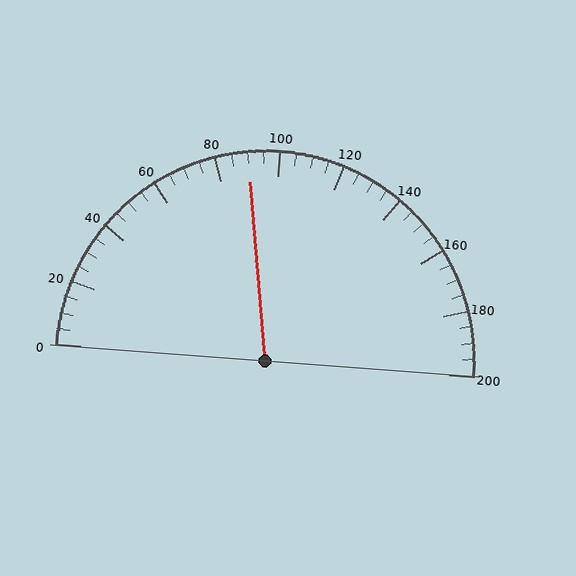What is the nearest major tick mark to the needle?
The nearest major tick mark is 80.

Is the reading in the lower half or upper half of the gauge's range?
The reading is in the lower half of the range (0 to 200).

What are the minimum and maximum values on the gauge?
The gauge ranges from 0 to 200.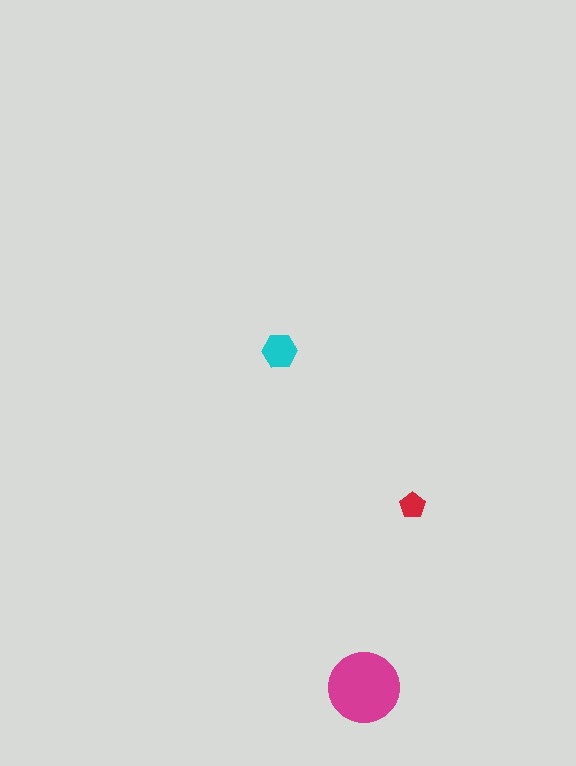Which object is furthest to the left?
The cyan hexagon is leftmost.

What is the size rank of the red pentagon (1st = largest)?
3rd.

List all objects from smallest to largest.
The red pentagon, the cyan hexagon, the magenta circle.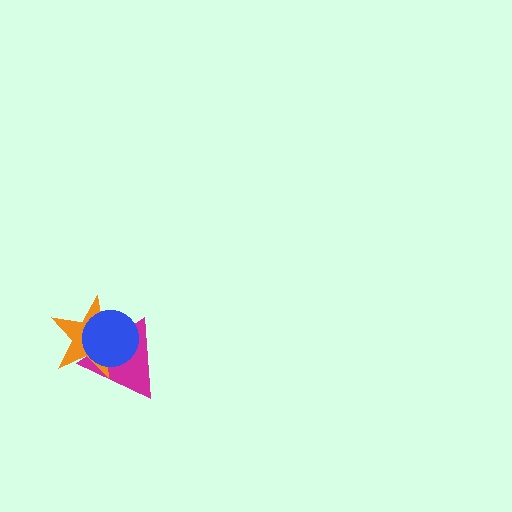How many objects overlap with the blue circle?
2 objects overlap with the blue circle.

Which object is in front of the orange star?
The blue circle is in front of the orange star.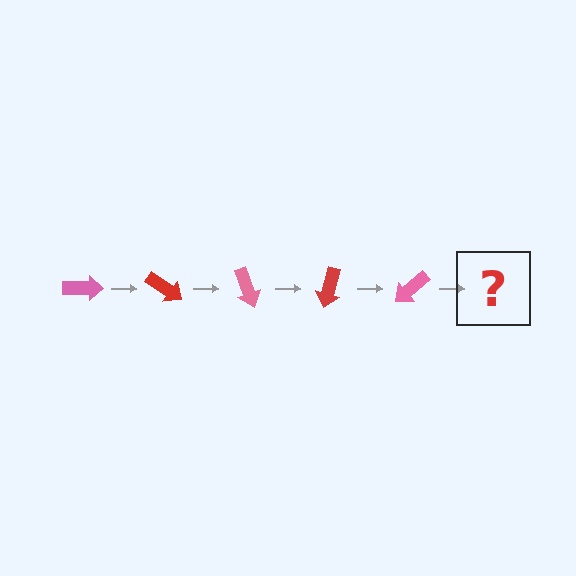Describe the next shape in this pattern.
It should be a red arrow, rotated 175 degrees from the start.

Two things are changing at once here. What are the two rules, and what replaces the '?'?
The two rules are that it rotates 35 degrees each step and the color cycles through pink and red. The '?' should be a red arrow, rotated 175 degrees from the start.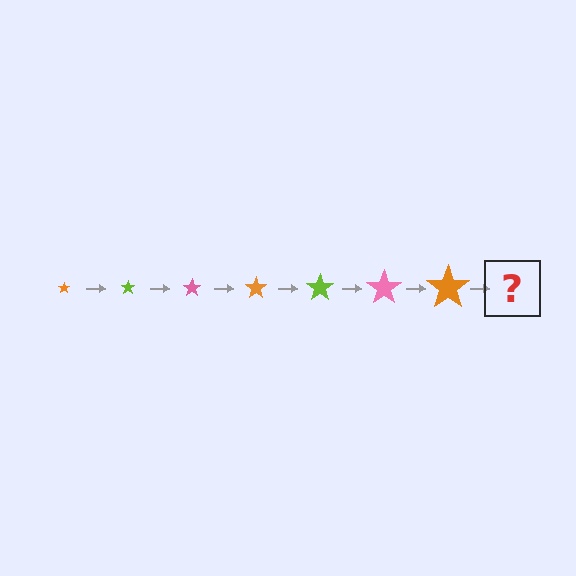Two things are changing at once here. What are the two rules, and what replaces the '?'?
The two rules are that the star grows larger each step and the color cycles through orange, lime, and pink. The '?' should be a lime star, larger than the previous one.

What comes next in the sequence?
The next element should be a lime star, larger than the previous one.